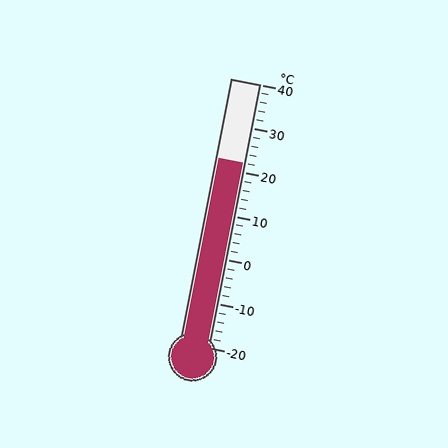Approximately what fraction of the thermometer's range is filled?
The thermometer is filled to approximately 70% of its range.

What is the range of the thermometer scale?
The thermometer scale ranges from -20°C to 40°C.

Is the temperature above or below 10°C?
The temperature is above 10°C.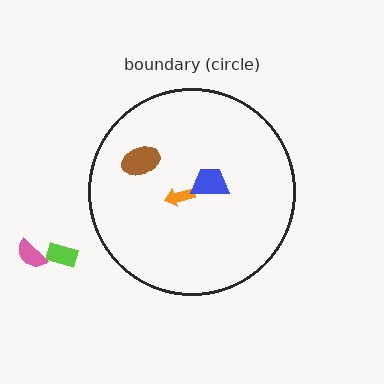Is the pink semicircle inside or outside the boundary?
Outside.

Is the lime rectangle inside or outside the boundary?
Outside.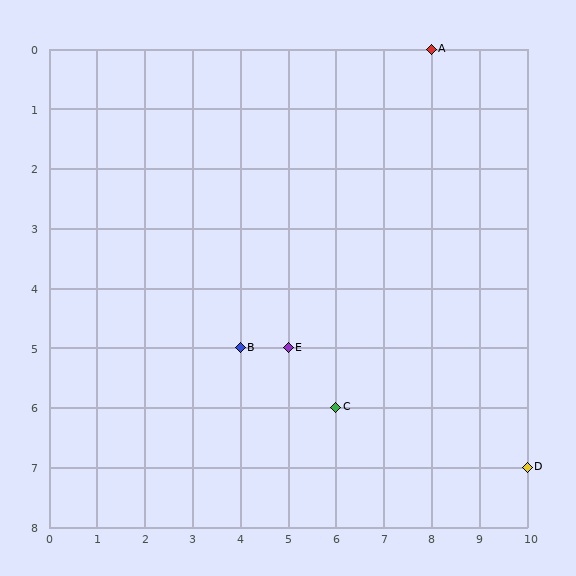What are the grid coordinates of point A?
Point A is at grid coordinates (8, 0).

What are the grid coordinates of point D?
Point D is at grid coordinates (10, 7).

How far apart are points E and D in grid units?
Points E and D are 5 columns and 2 rows apart (about 5.4 grid units diagonally).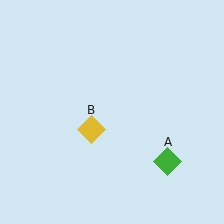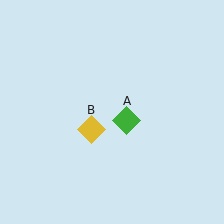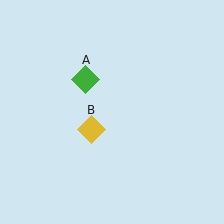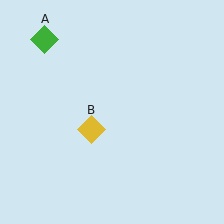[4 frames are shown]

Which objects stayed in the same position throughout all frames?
Yellow diamond (object B) remained stationary.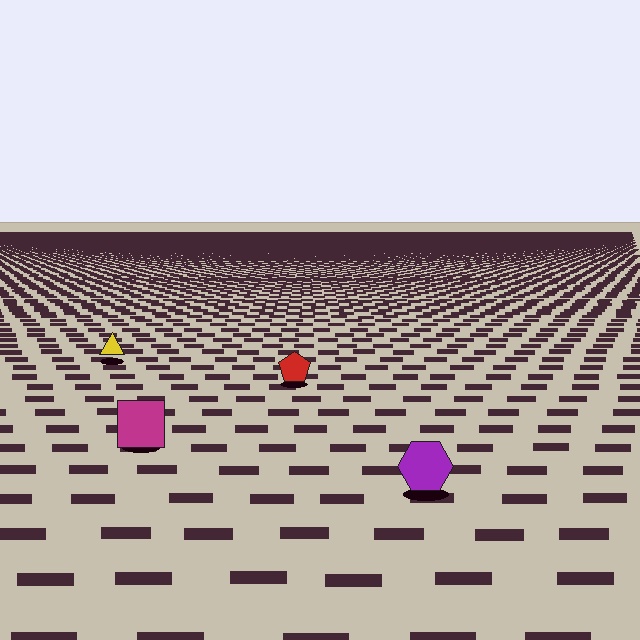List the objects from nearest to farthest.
From nearest to farthest: the purple hexagon, the magenta square, the red pentagon, the yellow triangle.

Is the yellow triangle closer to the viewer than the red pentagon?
No. The red pentagon is closer — you can tell from the texture gradient: the ground texture is coarser near it.